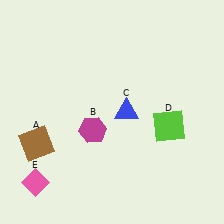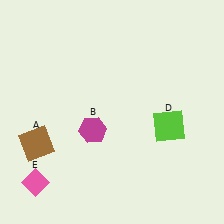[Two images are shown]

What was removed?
The blue triangle (C) was removed in Image 2.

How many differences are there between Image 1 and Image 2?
There is 1 difference between the two images.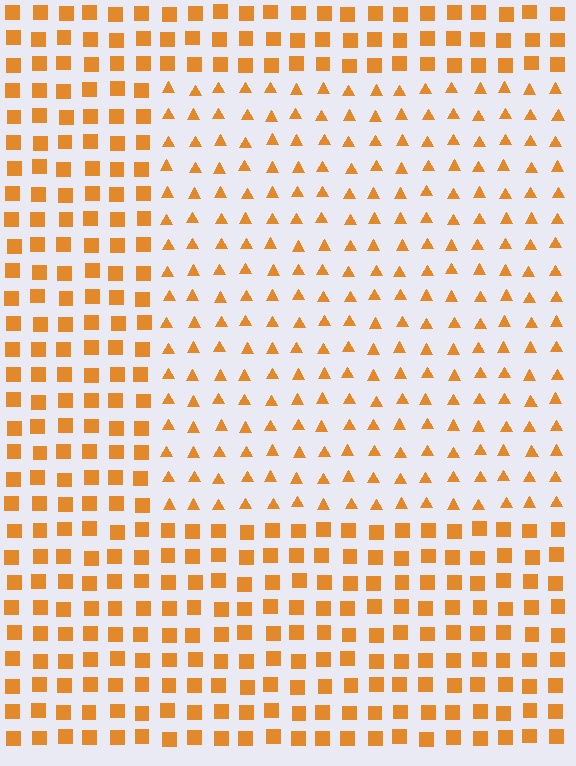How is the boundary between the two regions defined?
The boundary is defined by a change in element shape: triangles inside vs. squares outside. All elements share the same color and spacing.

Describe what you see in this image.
The image is filled with small orange elements arranged in a uniform grid. A rectangle-shaped region contains triangles, while the surrounding area contains squares. The boundary is defined purely by the change in element shape.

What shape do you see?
I see a rectangle.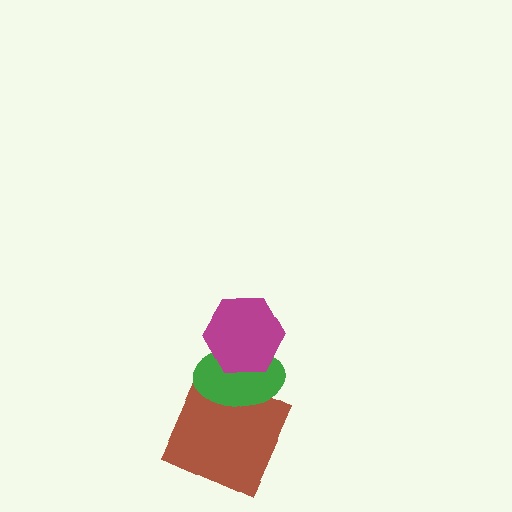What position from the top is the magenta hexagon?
The magenta hexagon is 1st from the top.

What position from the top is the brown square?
The brown square is 3rd from the top.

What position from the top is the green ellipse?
The green ellipse is 2nd from the top.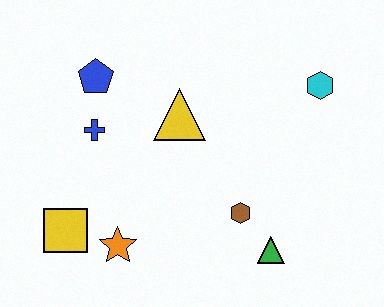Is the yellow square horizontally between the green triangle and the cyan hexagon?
No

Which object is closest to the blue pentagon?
The blue cross is closest to the blue pentagon.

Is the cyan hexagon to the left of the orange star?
No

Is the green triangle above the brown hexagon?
No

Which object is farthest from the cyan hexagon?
The yellow square is farthest from the cyan hexagon.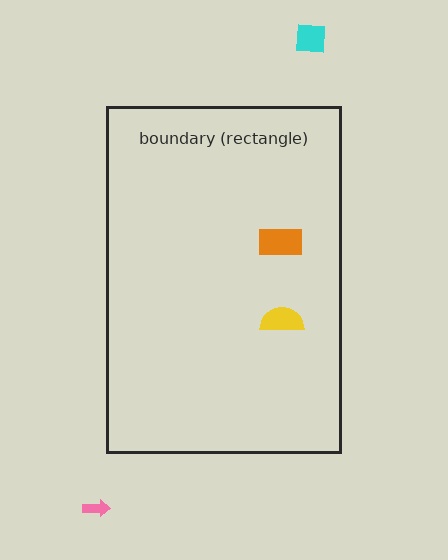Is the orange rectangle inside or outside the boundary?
Inside.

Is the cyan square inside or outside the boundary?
Outside.